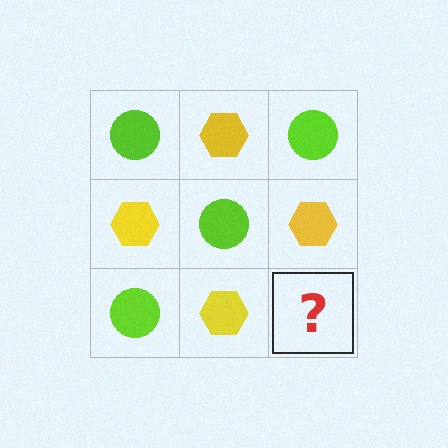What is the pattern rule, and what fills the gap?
The rule is that it alternates lime circle and yellow hexagon in a checkerboard pattern. The gap should be filled with a lime circle.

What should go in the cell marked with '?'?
The missing cell should contain a lime circle.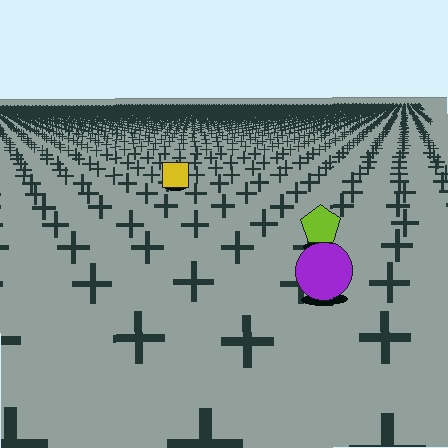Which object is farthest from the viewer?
The yellow square is farthest from the viewer. It appears smaller and the ground texture around it is denser.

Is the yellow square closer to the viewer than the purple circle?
No. The purple circle is closer — you can tell from the texture gradient: the ground texture is coarser near it.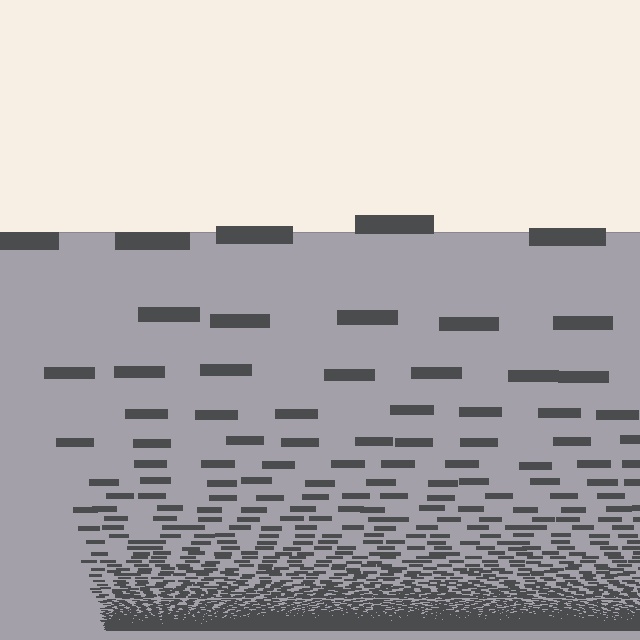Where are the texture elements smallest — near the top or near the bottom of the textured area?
Near the bottom.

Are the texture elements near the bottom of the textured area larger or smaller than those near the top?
Smaller. The gradient is inverted — elements near the bottom are smaller and denser.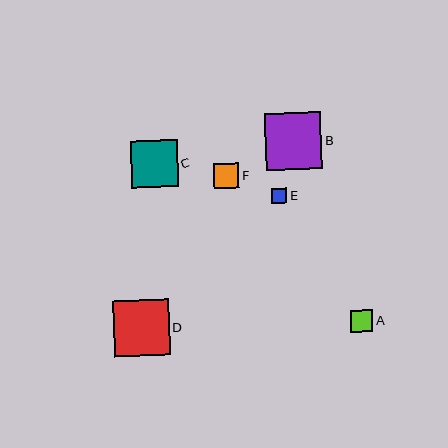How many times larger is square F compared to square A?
Square F is approximately 1.1 times the size of square A.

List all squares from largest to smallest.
From largest to smallest: B, D, C, F, A, E.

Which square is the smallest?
Square E is the smallest with a size of approximately 15 pixels.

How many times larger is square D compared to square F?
Square D is approximately 2.2 times the size of square F.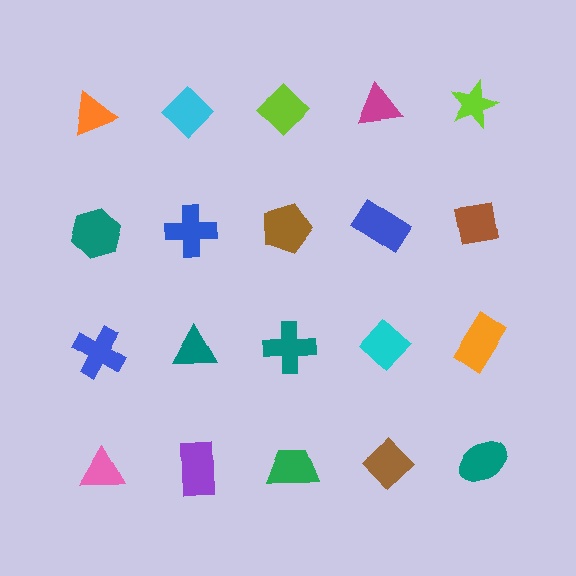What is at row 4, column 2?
A purple rectangle.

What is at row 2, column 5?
A brown square.